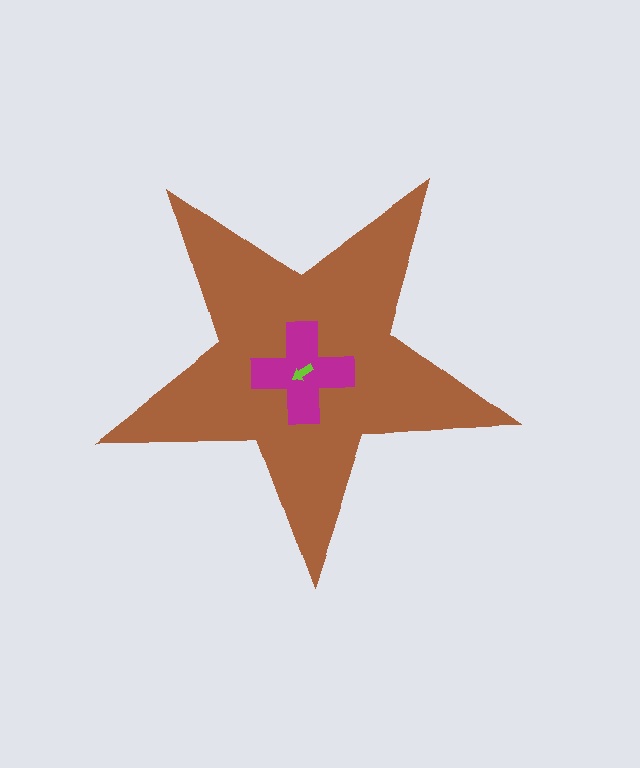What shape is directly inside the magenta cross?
The lime arrow.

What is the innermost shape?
The lime arrow.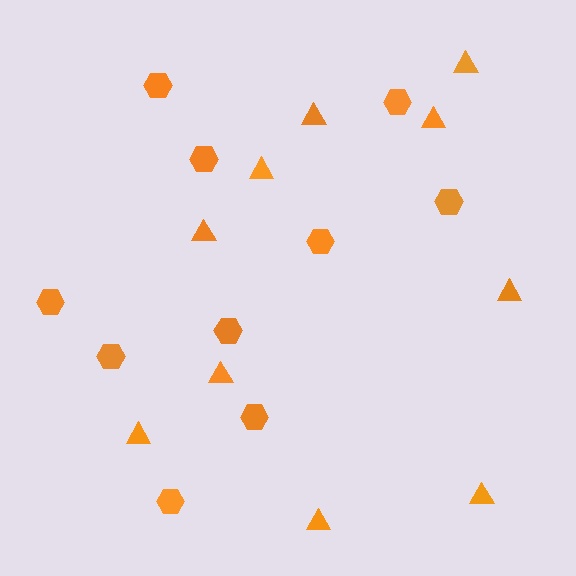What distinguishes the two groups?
There are 2 groups: one group of hexagons (10) and one group of triangles (10).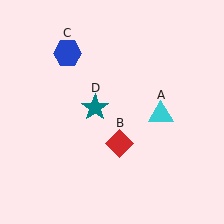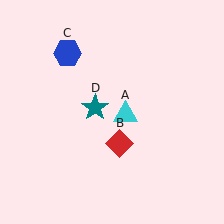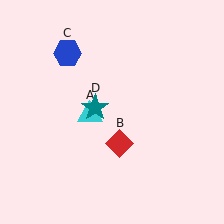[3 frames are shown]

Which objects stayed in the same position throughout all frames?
Red diamond (object B) and blue hexagon (object C) and teal star (object D) remained stationary.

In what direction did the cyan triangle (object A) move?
The cyan triangle (object A) moved left.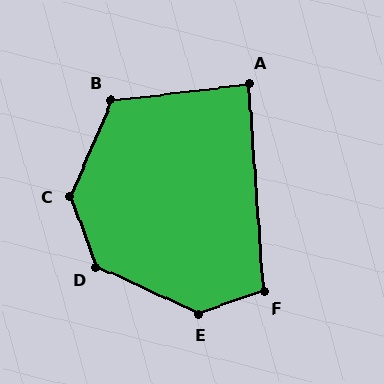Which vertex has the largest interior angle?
C, at approximately 137 degrees.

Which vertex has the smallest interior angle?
A, at approximately 87 degrees.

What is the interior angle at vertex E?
Approximately 136 degrees (obtuse).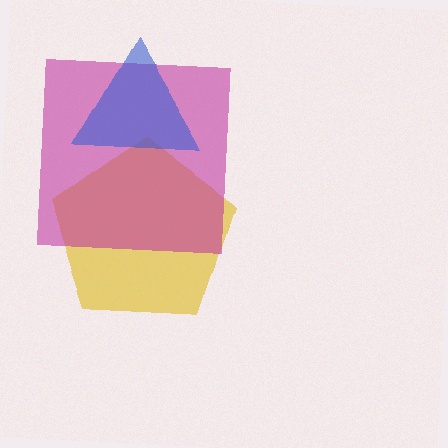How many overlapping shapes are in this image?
There are 3 overlapping shapes in the image.